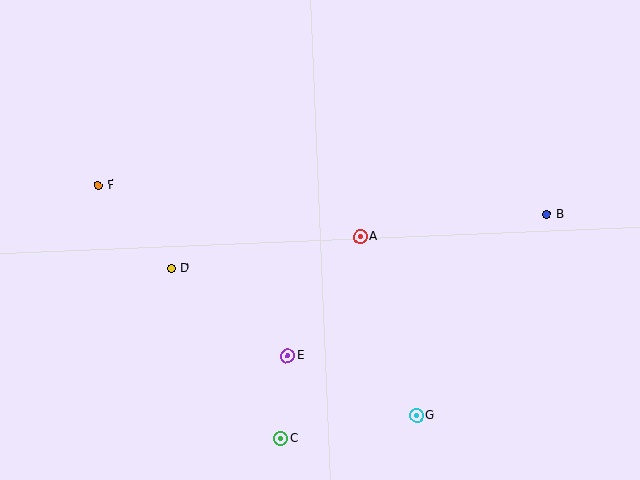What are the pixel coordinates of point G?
Point G is at (416, 415).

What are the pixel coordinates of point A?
Point A is at (360, 236).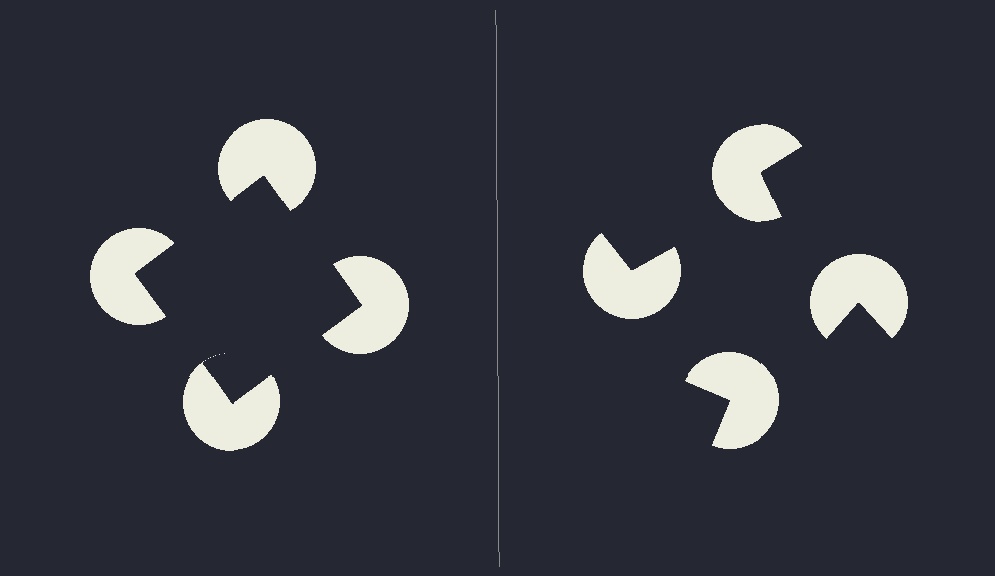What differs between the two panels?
The pac-man discs are positioned identically on both sides; only the wedge orientations differ. On the left they align to a square; on the right they are misaligned.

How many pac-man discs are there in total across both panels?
8 — 4 on each side.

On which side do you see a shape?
An illusory square appears on the left side. On the right side the wedge cuts are rotated, so no coherent shape forms.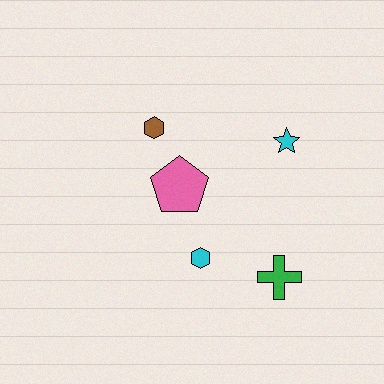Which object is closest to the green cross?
The cyan hexagon is closest to the green cross.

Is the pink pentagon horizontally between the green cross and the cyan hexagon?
No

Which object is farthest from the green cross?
The brown hexagon is farthest from the green cross.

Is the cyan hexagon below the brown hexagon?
Yes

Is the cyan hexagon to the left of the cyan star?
Yes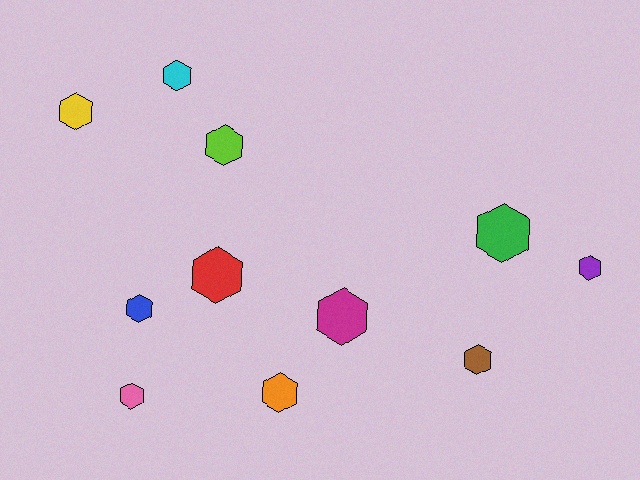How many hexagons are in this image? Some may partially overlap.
There are 11 hexagons.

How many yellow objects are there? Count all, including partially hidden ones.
There is 1 yellow object.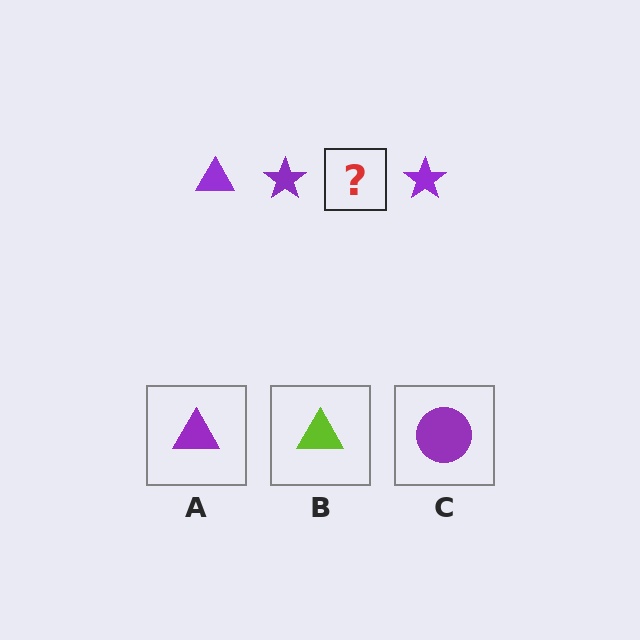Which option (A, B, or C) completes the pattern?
A.